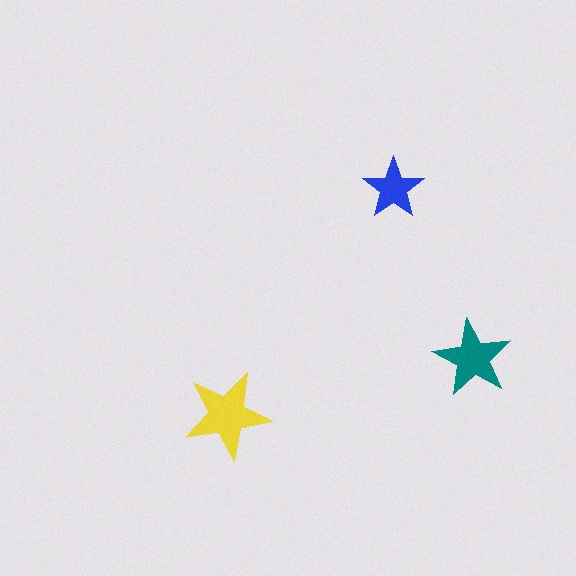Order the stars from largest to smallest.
the yellow one, the teal one, the blue one.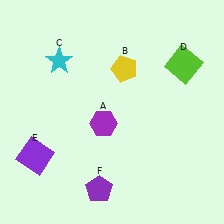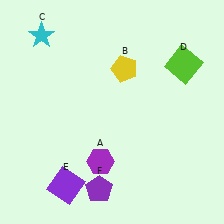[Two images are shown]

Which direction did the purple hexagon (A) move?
The purple hexagon (A) moved down.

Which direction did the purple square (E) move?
The purple square (E) moved right.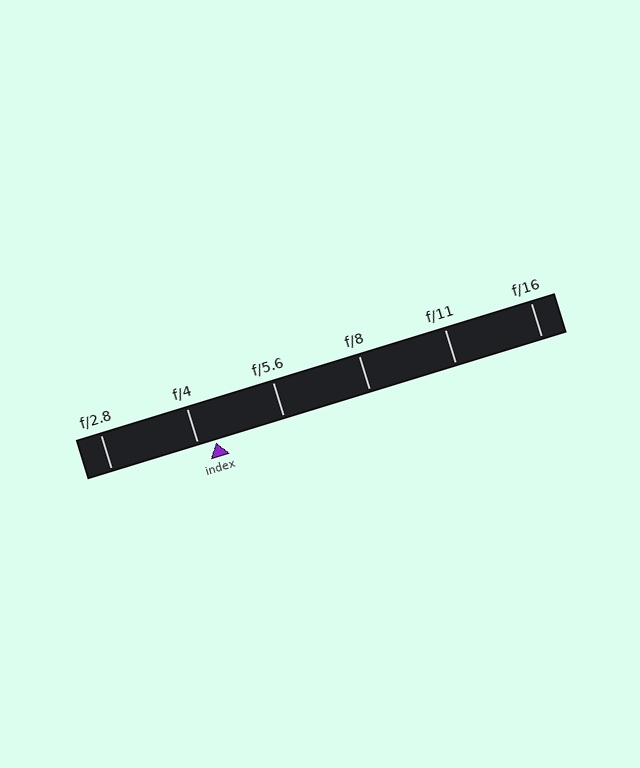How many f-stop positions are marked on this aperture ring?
There are 6 f-stop positions marked.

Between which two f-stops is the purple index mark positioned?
The index mark is between f/4 and f/5.6.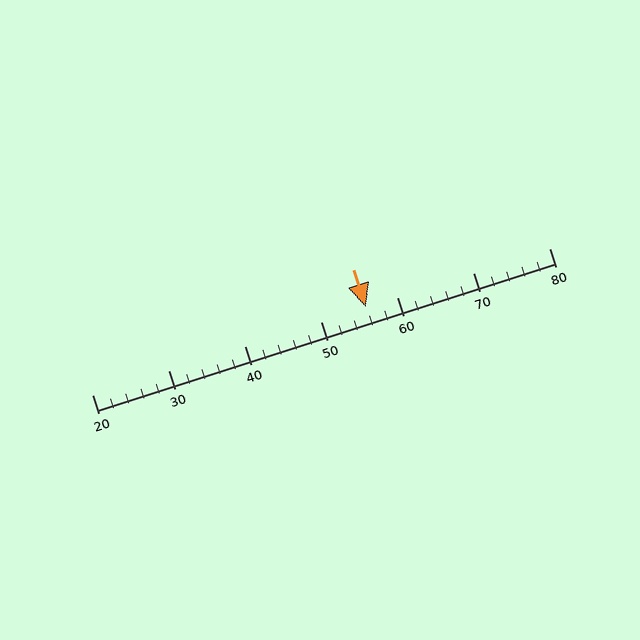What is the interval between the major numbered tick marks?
The major tick marks are spaced 10 units apart.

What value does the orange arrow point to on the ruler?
The orange arrow points to approximately 56.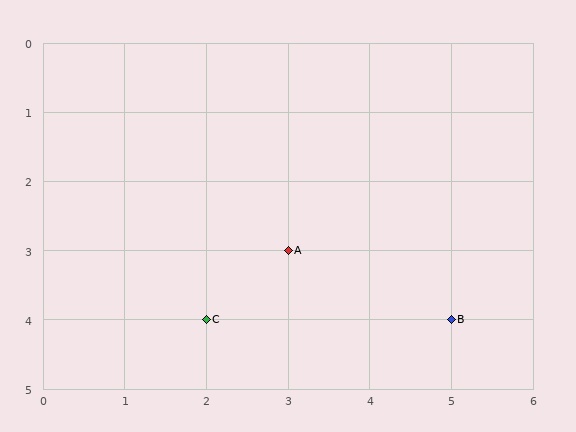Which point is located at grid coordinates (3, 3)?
Point A is at (3, 3).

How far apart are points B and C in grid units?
Points B and C are 3 columns apart.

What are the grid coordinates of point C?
Point C is at grid coordinates (2, 4).